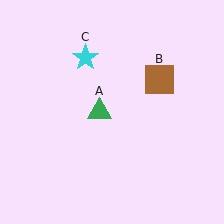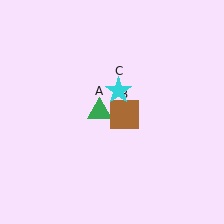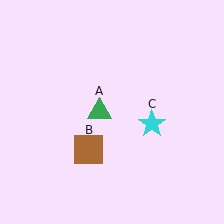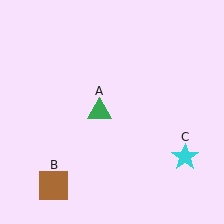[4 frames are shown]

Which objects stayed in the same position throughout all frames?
Green triangle (object A) remained stationary.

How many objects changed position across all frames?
2 objects changed position: brown square (object B), cyan star (object C).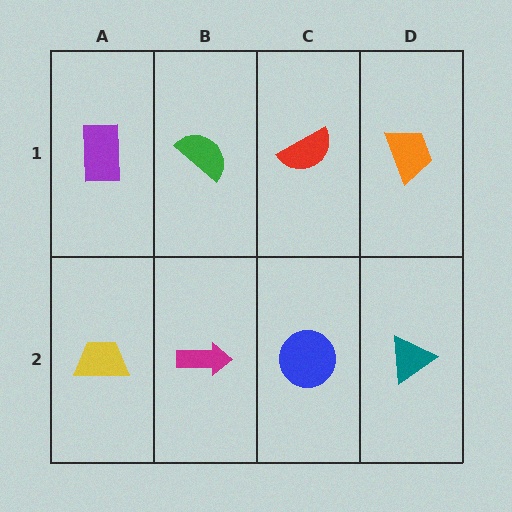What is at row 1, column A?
A purple rectangle.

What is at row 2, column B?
A magenta arrow.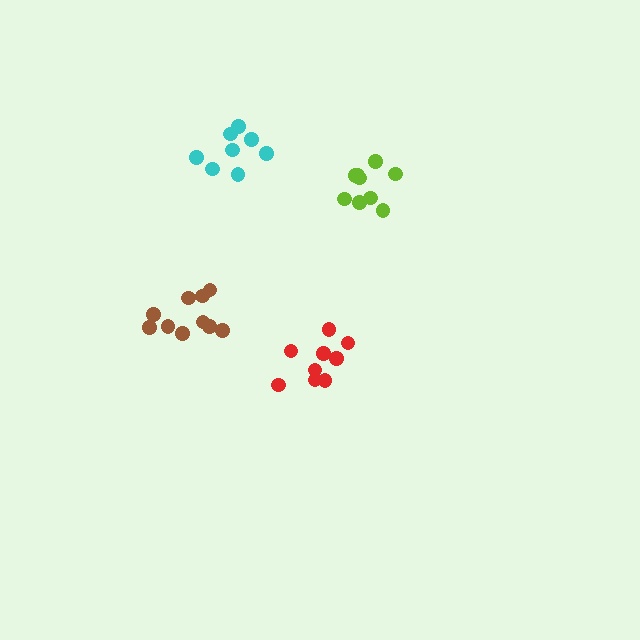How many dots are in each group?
Group 1: 9 dots, Group 2: 9 dots, Group 3: 10 dots, Group 4: 8 dots (36 total).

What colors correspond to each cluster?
The clusters are colored: lime, red, brown, cyan.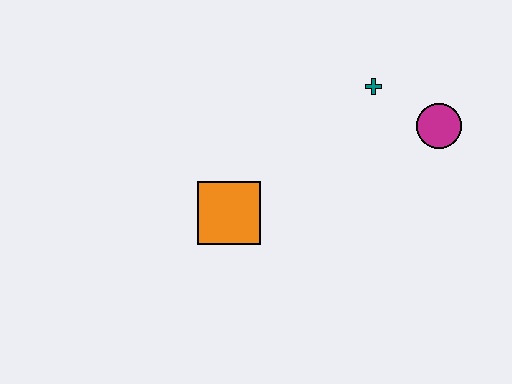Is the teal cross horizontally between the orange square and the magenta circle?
Yes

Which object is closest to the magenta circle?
The teal cross is closest to the magenta circle.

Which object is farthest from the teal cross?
The orange square is farthest from the teal cross.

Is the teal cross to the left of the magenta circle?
Yes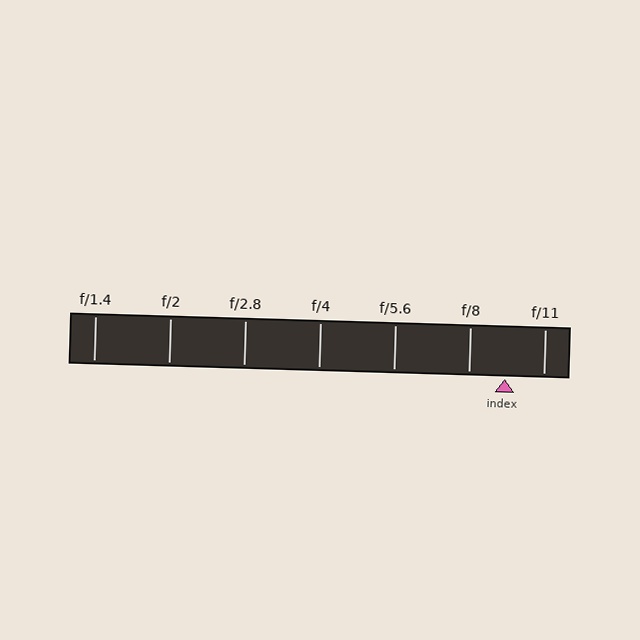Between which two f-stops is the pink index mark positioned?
The index mark is between f/8 and f/11.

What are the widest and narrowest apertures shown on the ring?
The widest aperture shown is f/1.4 and the narrowest is f/11.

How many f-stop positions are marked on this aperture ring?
There are 7 f-stop positions marked.